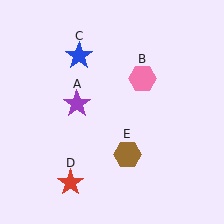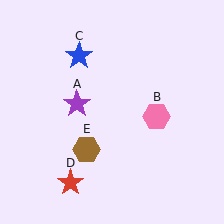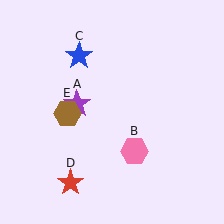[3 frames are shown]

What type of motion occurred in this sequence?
The pink hexagon (object B), brown hexagon (object E) rotated clockwise around the center of the scene.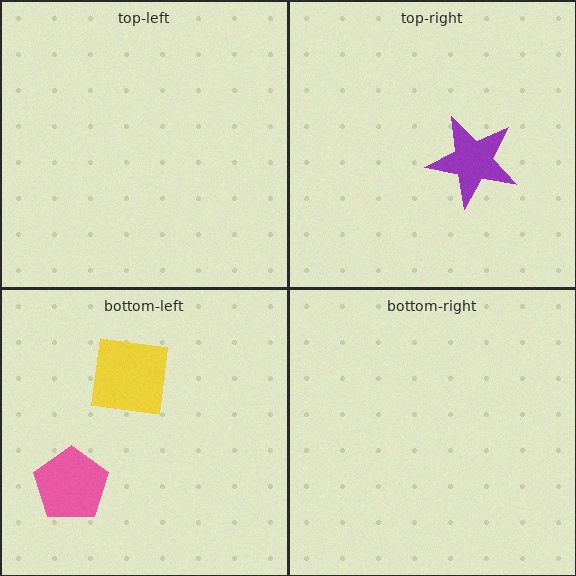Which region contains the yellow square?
The bottom-left region.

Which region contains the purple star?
The top-right region.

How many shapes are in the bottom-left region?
2.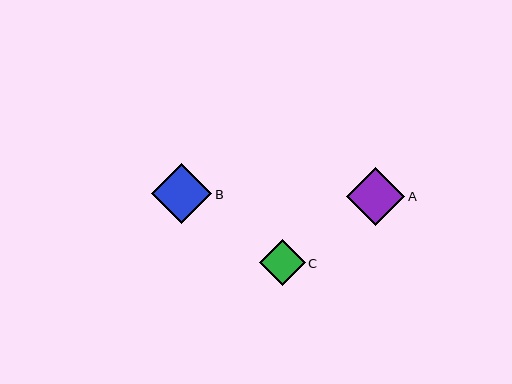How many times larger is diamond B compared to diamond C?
Diamond B is approximately 1.3 times the size of diamond C.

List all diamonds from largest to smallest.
From largest to smallest: B, A, C.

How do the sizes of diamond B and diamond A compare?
Diamond B and diamond A are approximately the same size.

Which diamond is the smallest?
Diamond C is the smallest with a size of approximately 46 pixels.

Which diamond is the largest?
Diamond B is the largest with a size of approximately 60 pixels.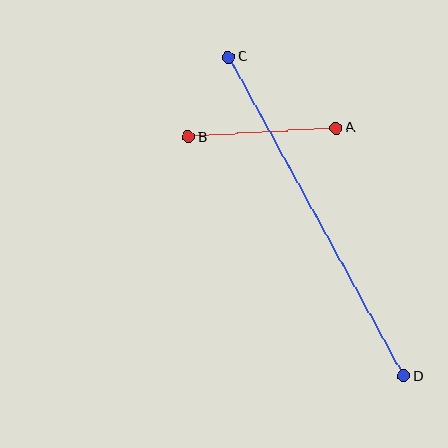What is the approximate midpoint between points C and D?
The midpoint is at approximately (316, 217) pixels.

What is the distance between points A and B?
The distance is approximately 148 pixels.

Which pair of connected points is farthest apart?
Points C and D are farthest apart.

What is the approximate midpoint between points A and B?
The midpoint is at approximately (262, 132) pixels.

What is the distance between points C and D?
The distance is approximately 363 pixels.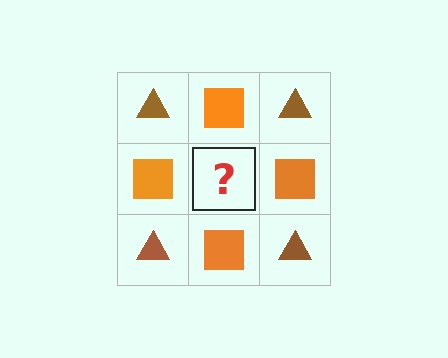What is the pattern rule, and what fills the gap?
The rule is that it alternates brown triangle and orange square in a checkerboard pattern. The gap should be filled with a brown triangle.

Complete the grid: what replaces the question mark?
The question mark should be replaced with a brown triangle.